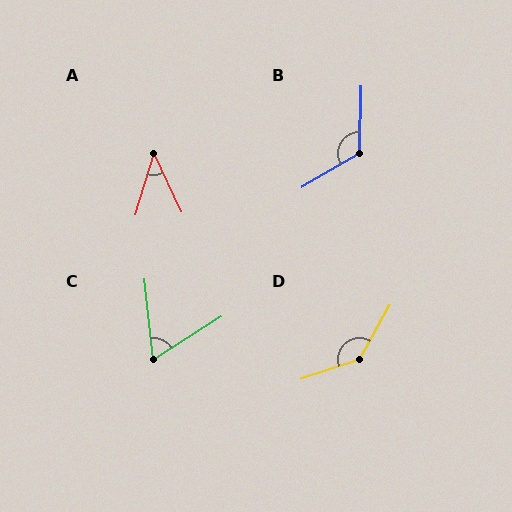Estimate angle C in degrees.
Approximately 64 degrees.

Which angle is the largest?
D, at approximately 138 degrees.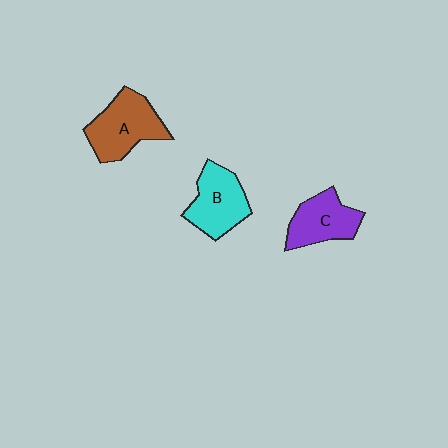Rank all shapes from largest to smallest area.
From largest to smallest: A (brown), B (cyan), C (purple).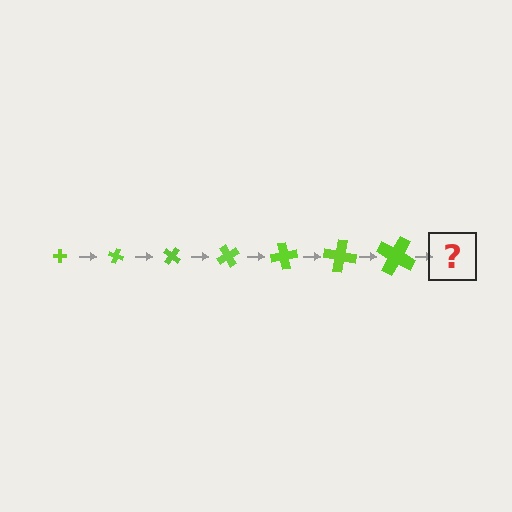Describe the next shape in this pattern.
It should be a cross, larger than the previous one and rotated 140 degrees from the start.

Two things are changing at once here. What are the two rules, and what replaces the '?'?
The two rules are that the cross grows larger each step and it rotates 20 degrees each step. The '?' should be a cross, larger than the previous one and rotated 140 degrees from the start.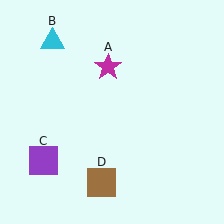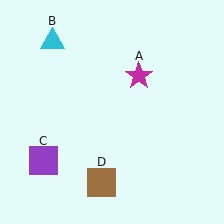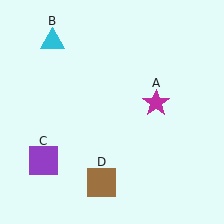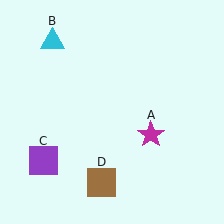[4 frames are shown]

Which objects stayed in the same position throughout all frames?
Cyan triangle (object B) and purple square (object C) and brown square (object D) remained stationary.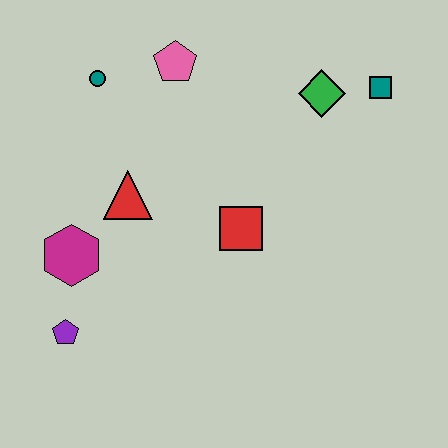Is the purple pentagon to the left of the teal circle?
Yes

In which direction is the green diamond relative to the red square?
The green diamond is above the red square.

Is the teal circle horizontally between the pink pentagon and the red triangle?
No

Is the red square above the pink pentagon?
No